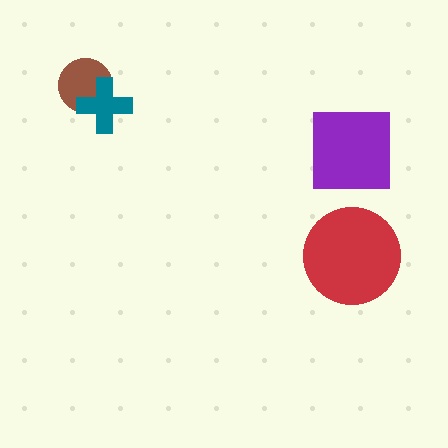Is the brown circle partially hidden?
Yes, it is partially covered by another shape.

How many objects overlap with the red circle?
0 objects overlap with the red circle.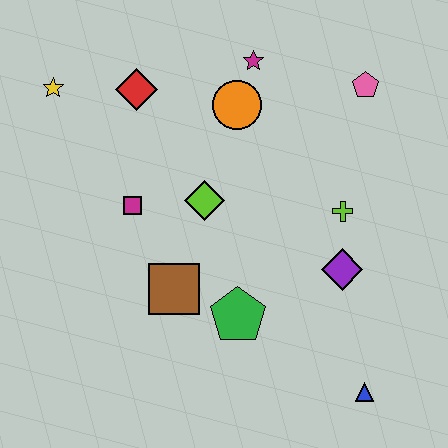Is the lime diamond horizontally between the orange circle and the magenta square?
Yes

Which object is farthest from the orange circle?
The blue triangle is farthest from the orange circle.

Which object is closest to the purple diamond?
The lime cross is closest to the purple diamond.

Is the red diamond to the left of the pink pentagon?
Yes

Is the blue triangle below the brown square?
Yes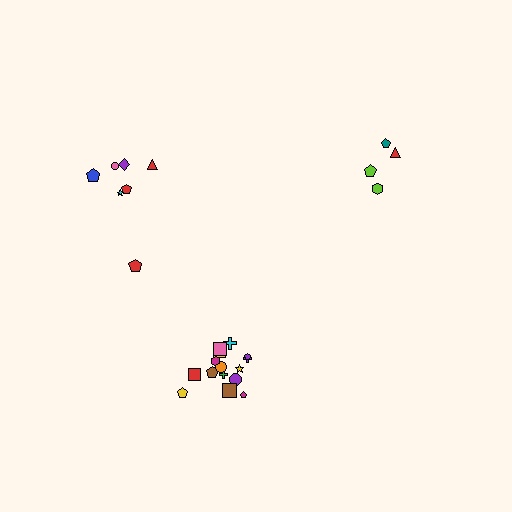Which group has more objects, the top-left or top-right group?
The top-left group.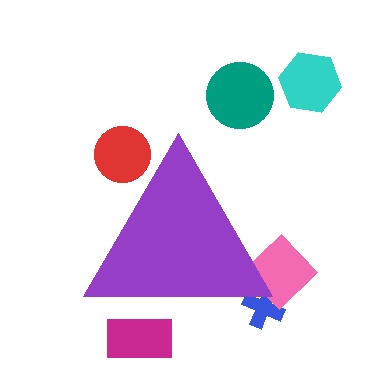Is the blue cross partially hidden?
Yes, the blue cross is partially hidden behind the purple triangle.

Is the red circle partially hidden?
Yes, the red circle is partially hidden behind the purple triangle.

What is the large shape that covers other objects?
A purple triangle.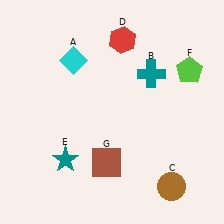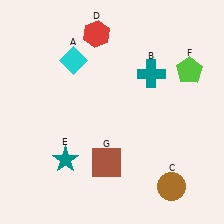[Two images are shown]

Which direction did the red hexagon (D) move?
The red hexagon (D) moved left.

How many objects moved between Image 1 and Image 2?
1 object moved between the two images.